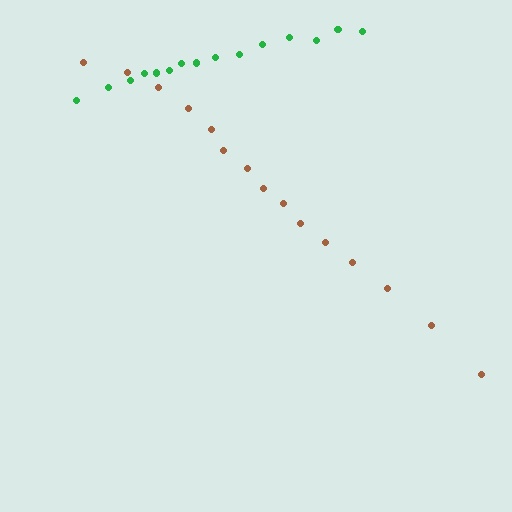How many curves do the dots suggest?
There are 2 distinct paths.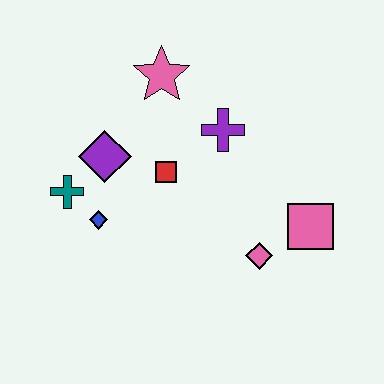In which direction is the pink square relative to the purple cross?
The pink square is below the purple cross.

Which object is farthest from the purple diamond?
The pink square is farthest from the purple diamond.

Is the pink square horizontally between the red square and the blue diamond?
No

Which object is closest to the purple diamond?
The teal cross is closest to the purple diamond.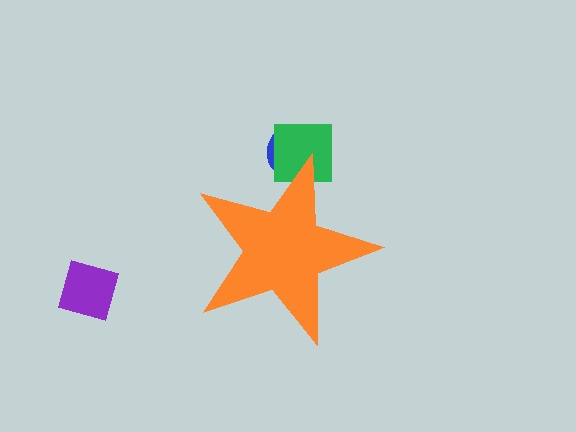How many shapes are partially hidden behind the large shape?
2 shapes are partially hidden.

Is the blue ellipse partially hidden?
Yes, the blue ellipse is partially hidden behind the orange star.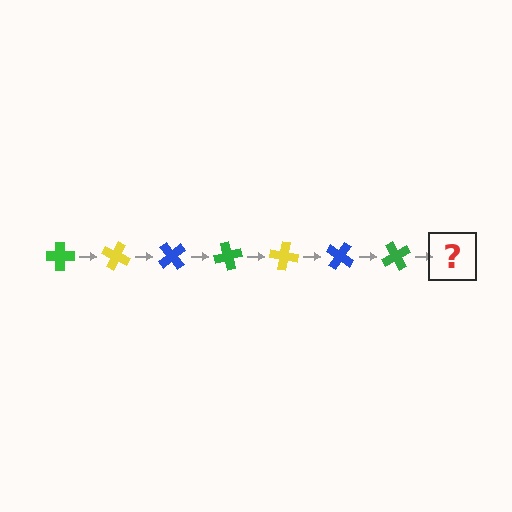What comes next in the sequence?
The next element should be a yellow cross, rotated 175 degrees from the start.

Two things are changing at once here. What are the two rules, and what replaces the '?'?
The two rules are that it rotates 25 degrees each step and the color cycles through green, yellow, and blue. The '?' should be a yellow cross, rotated 175 degrees from the start.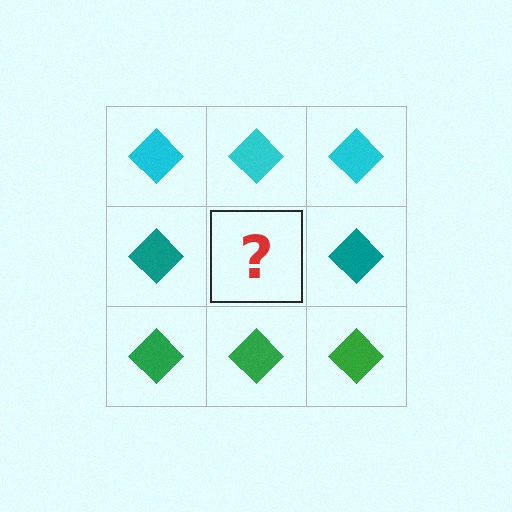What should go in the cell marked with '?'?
The missing cell should contain a teal diamond.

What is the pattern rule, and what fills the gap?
The rule is that each row has a consistent color. The gap should be filled with a teal diamond.